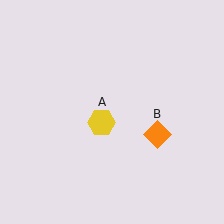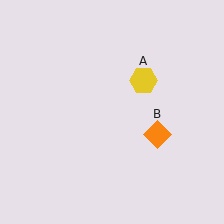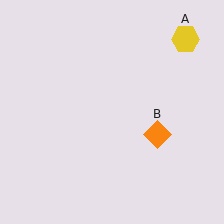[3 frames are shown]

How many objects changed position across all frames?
1 object changed position: yellow hexagon (object A).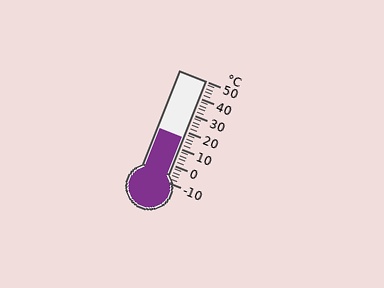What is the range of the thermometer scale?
The thermometer scale ranges from -10°C to 50°C.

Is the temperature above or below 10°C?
The temperature is above 10°C.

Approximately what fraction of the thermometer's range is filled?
The thermometer is filled to approximately 45% of its range.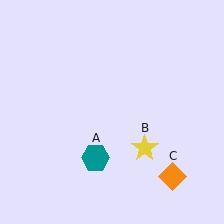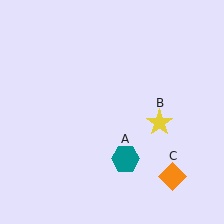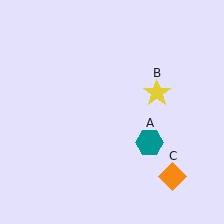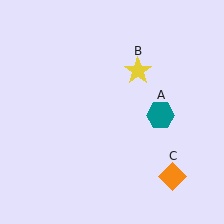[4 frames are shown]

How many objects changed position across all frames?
2 objects changed position: teal hexagon (object A), yellow star (object B).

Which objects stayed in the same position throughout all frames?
Orange diamond (object C) remained stationary.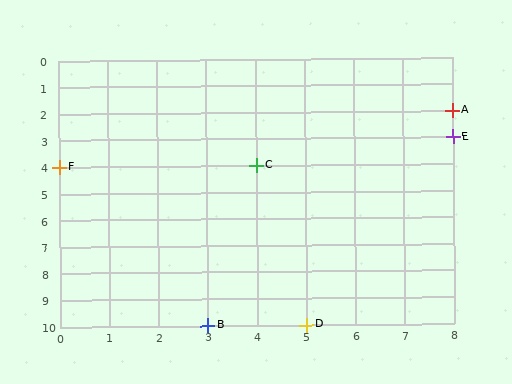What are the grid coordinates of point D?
Point D is at grid coordinates (5, 10).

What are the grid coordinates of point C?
Point C is at grid coordinates (4, 4).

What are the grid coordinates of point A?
Point A is at grid coordinates (8, 2).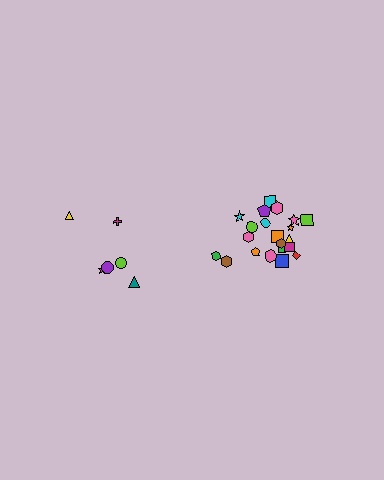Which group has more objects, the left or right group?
The right group.